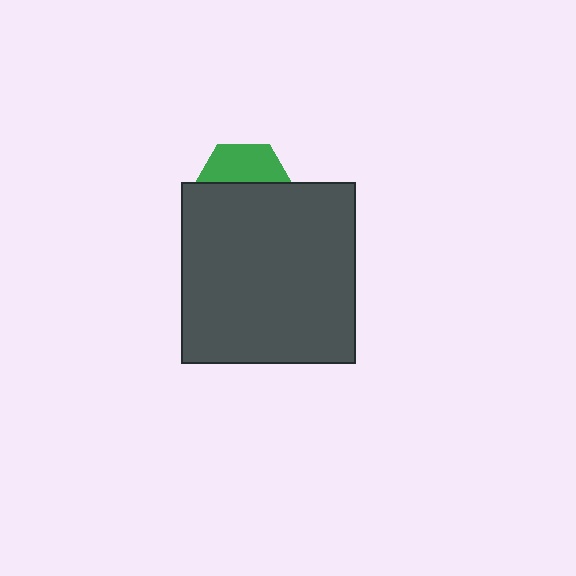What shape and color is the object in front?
The object in front is a dark gray rectangle.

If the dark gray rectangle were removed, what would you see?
You would see the complete green hexagon.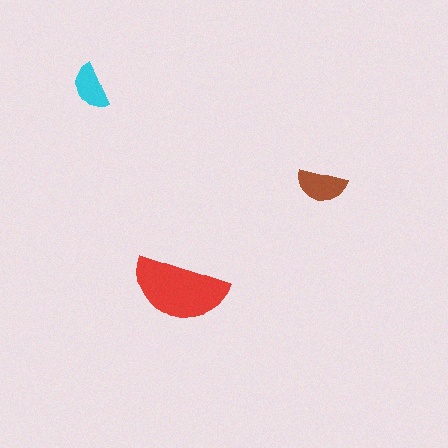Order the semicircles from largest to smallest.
the red one, the brown one, the cyan one.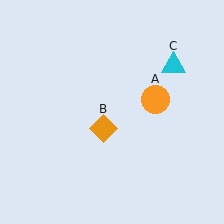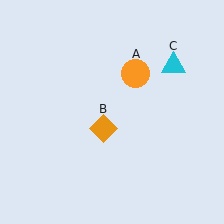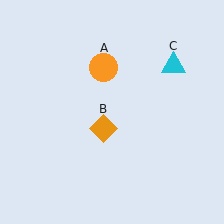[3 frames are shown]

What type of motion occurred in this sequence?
The orange circle (object A) rotated counterclockwise around the center of the scene.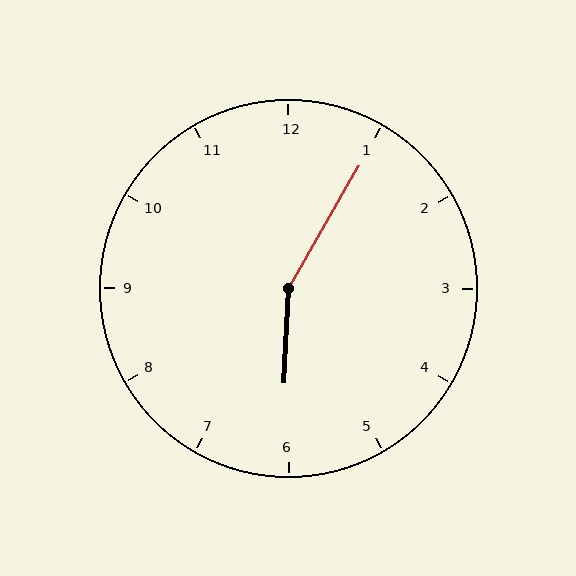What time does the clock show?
6:05.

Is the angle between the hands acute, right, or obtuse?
It is obtuse.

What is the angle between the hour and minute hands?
Approximately 152 degrees.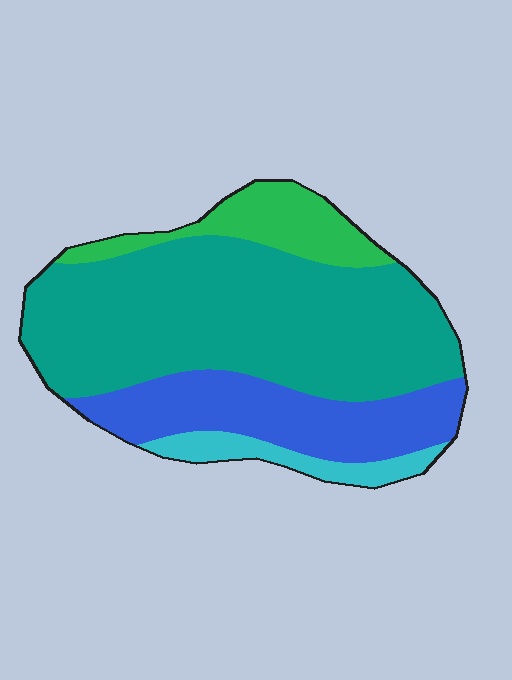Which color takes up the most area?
Teal, at roughly 55%.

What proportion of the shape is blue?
Blue covers around 25% of the shape.